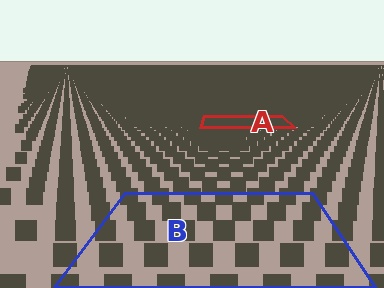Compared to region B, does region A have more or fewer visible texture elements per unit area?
Region A has more texture elements per unit area — they are packed more densely because it is farther away.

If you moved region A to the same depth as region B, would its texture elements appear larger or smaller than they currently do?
They would appear larger. At a closer depth, the same texture elements are projected at a bigger on-screen size.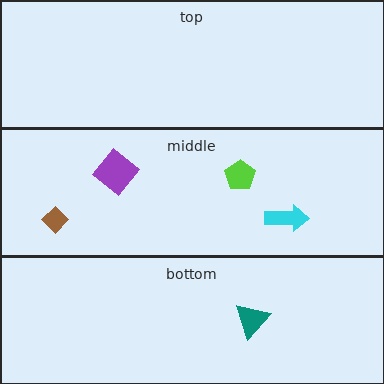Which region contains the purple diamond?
The middle region.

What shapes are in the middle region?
The cyan arrow, the purple diamond, the lime pentagon, the brown diamond.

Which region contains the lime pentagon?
The middle region.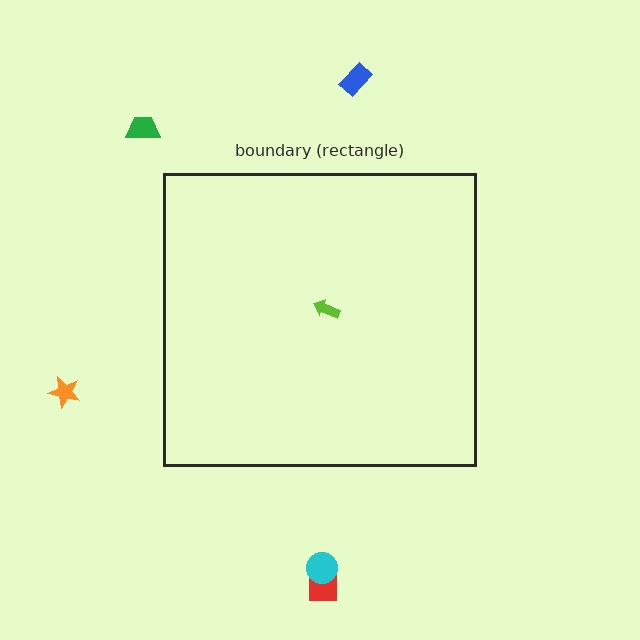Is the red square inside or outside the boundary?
Outside.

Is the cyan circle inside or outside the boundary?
Outside.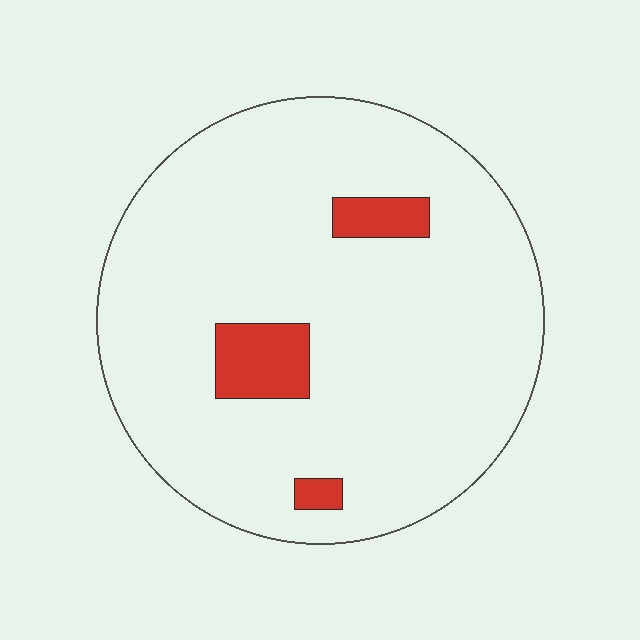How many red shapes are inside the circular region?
3.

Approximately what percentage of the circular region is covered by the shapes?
Approximately 10%.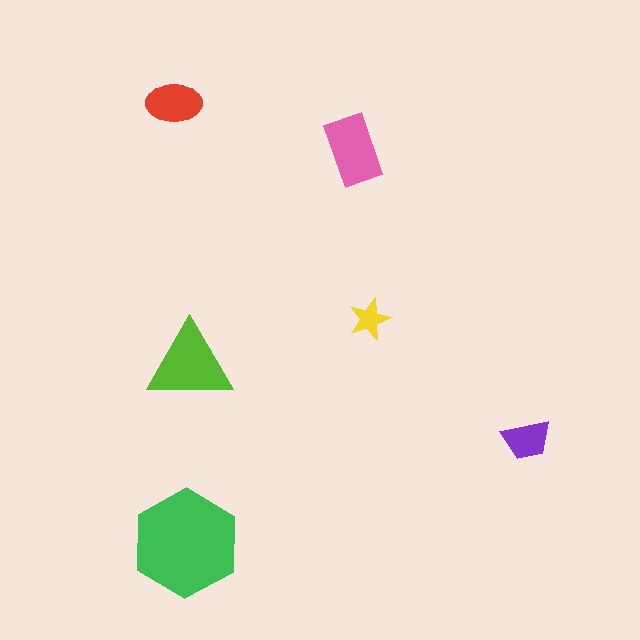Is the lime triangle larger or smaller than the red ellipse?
Larger.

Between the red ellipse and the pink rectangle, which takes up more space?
The pink rectangle.